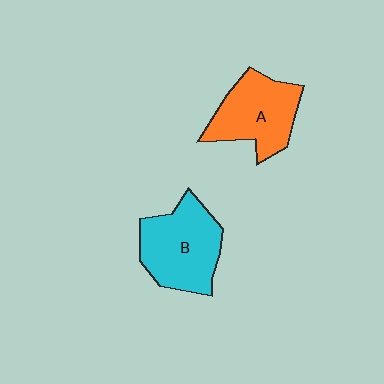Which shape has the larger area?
Shape B (cyan).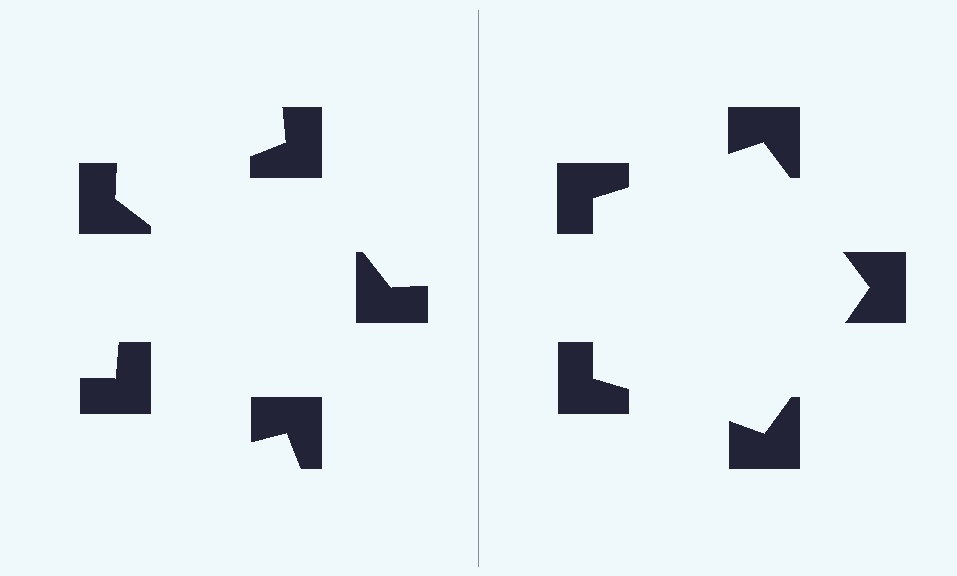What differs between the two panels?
The notched squares are positioned identically on both sides; only the wedge orientations differ. On the right they align to a pentagon; on the left they are misaligned.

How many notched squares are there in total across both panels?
10 — 5 on each side.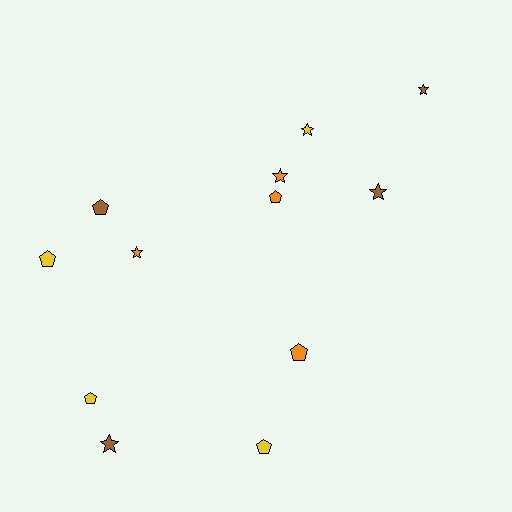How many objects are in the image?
There are 12 objects.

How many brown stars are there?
There are 3 brown stars.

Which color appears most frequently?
Brown, with 4 objects.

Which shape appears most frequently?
Pentagon, with 6 objects.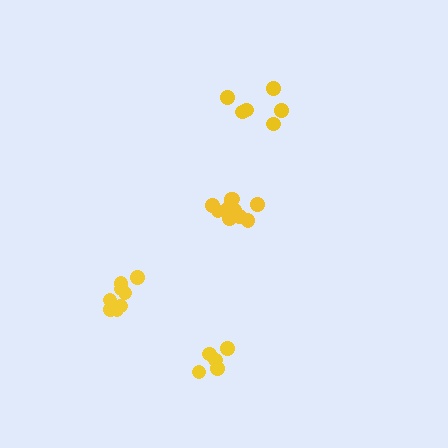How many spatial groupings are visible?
There are 4 spatial groupings.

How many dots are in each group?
Group 1: 8 dots, Group 2: 6 dots, Group 3: 5 dots, Group 4: 11 dots (30 total).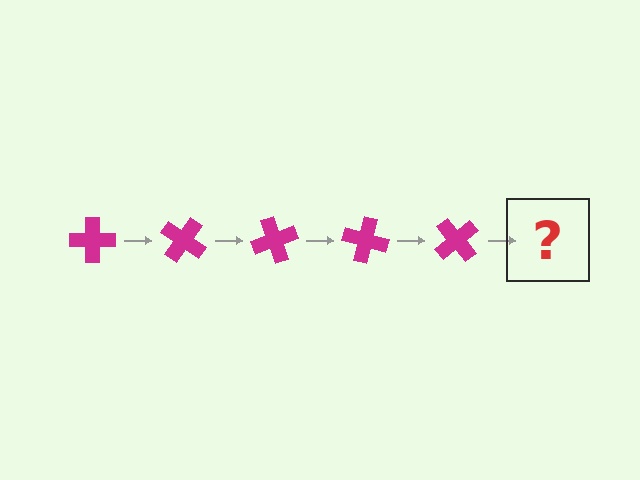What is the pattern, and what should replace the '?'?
The pattern is that the cross rotates 35 degrees each step. The '?' should be a magenta cross rotated 175 degrees.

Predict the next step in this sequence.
The next step is a magenta cross rotated 175 degrees.